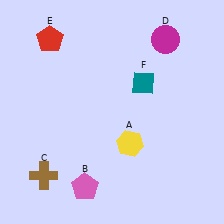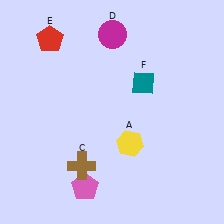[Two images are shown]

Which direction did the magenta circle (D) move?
The magenta circle (D) moved left.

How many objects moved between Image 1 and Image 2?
2 objects moved between the two images.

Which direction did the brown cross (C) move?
The brown cross (C) moved right.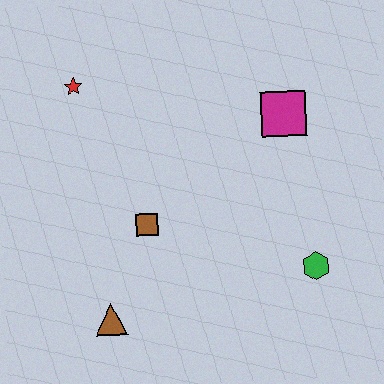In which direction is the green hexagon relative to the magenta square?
The green hexagon is below the magenta square.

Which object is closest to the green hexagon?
The magenta square is closest to the green hexagon.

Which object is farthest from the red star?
The green hexagon is farthest from the red star.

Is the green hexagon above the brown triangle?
Yes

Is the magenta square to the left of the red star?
No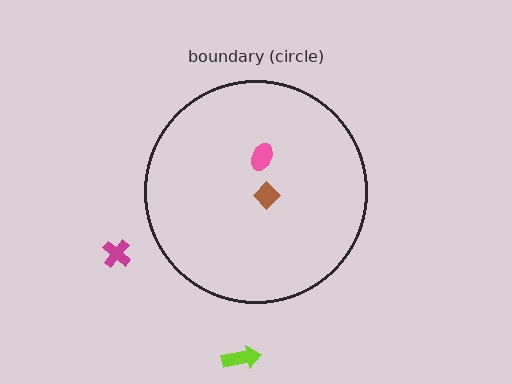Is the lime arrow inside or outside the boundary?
Outside.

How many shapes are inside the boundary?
2 inside, 2 outside.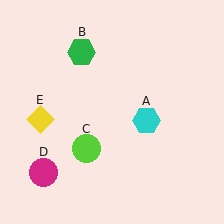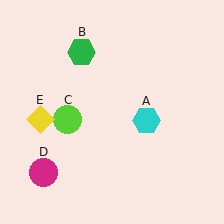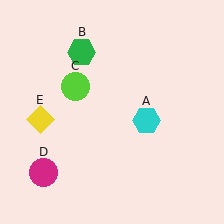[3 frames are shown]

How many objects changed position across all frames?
1 object changed position: lime circle (object C).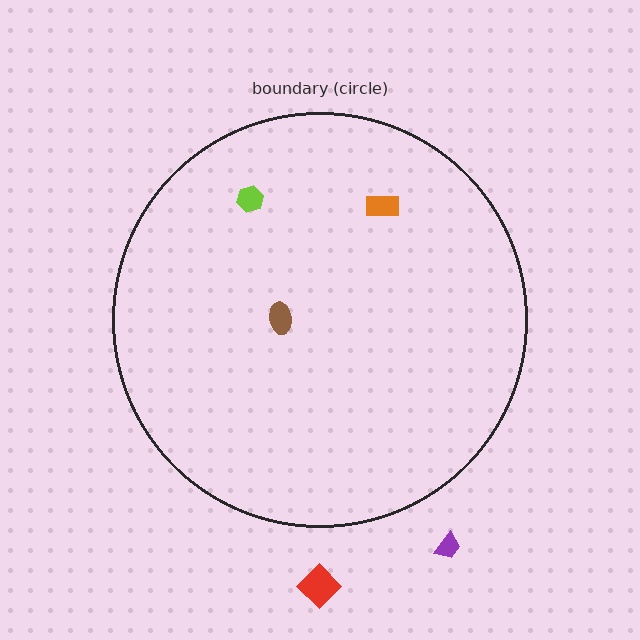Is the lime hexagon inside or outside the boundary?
Inside.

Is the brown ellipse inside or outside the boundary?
Inside.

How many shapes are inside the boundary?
3 inside, 2 outside.